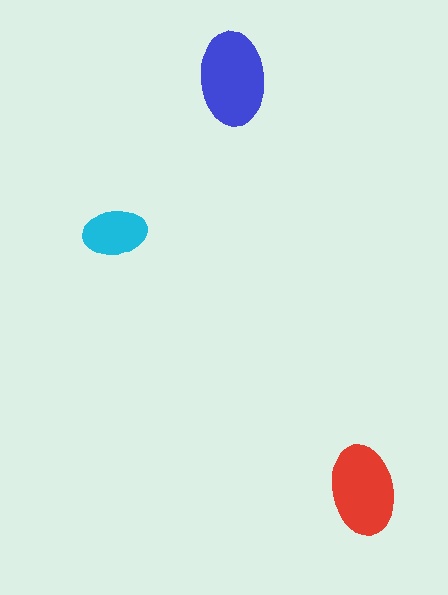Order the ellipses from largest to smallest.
the blue one, the red one, the cyan one.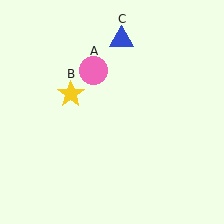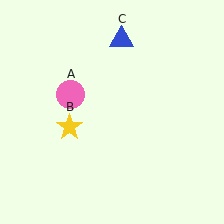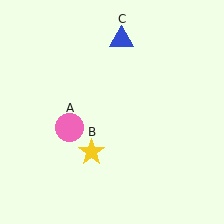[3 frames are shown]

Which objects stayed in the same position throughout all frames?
Blue triangle (object C) remained stationary.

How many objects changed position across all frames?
2 objects changed position: pink circle (object A), yellow star (object B).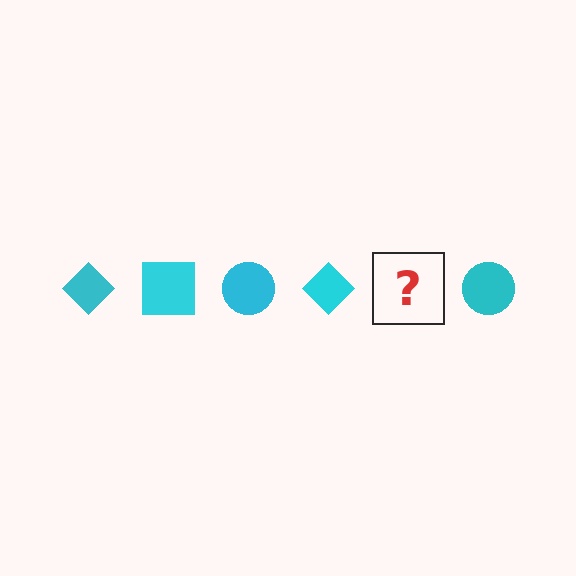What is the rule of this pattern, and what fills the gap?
The rule is that the pattern cycles through diamond, square, circle shapes in cyan. The gap should be filled with a cyan square.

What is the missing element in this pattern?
The missing element is a cyan square.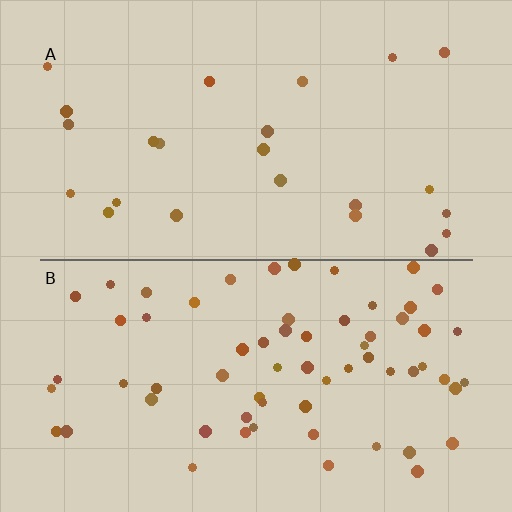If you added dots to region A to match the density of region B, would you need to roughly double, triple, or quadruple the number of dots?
Approximately triple.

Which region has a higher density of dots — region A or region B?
B (the bottom).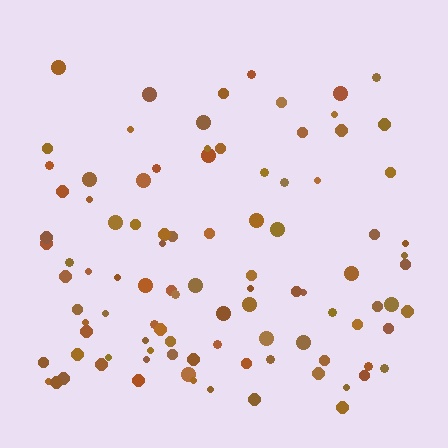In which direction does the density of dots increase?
From top to bottom, with the bottom side densest.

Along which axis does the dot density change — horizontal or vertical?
Vertical.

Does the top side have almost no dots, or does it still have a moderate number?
Still a moderate number, just noticeably fewer than the bottom.